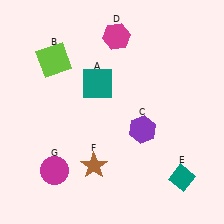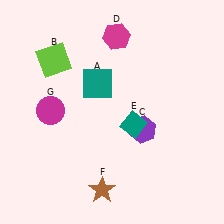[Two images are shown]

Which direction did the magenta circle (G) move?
The magenta circle (G) moved up.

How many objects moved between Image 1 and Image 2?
3 objects moved between the two images.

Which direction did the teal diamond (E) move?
The teal diamond (E) moved up.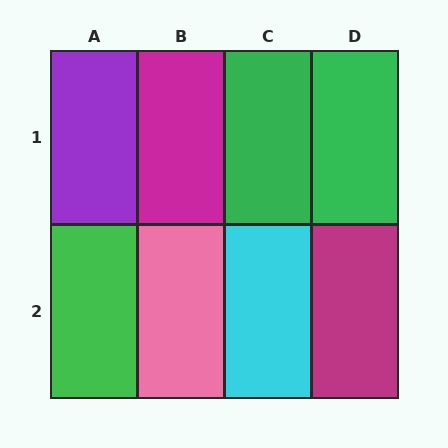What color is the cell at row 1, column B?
Magenta.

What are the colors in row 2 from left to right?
Green, pink, cyan, magenta.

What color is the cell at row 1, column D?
Green.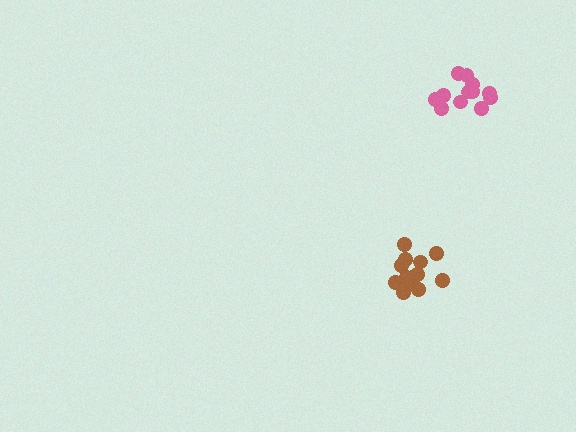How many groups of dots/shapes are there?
There are 2 groups.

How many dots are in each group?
Group 1: 13 dots, Group 2: 12 dots (25 total).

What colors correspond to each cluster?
The clusters are colored: brown, pink.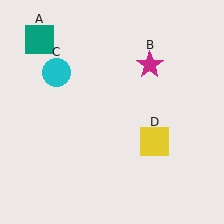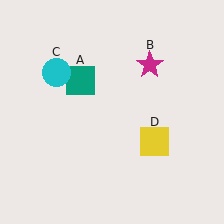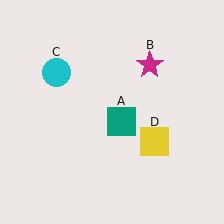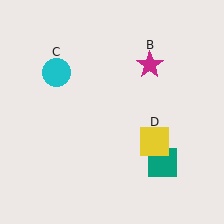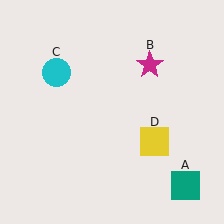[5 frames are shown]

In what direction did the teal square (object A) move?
The teal square (object A) moved down and to the right.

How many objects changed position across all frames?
1 object changed position: teal square (object A).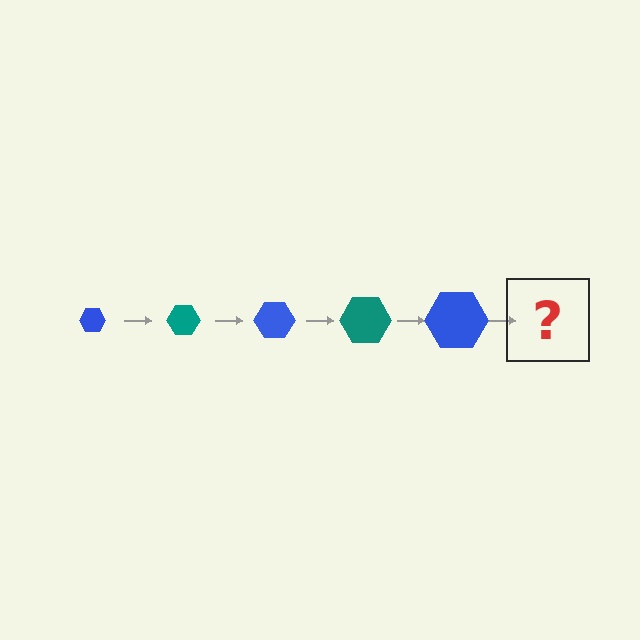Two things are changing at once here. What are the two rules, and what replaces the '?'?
The two rules are that the hexagon grows larger each step and the color cycles through blue and teal. The '?' should be a teal hexagon, larger than the previous one.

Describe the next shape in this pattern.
It should be a teal hexagon, larger than the previous one.